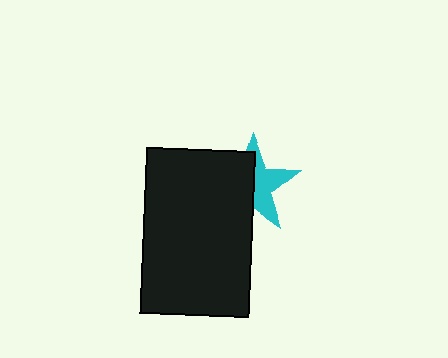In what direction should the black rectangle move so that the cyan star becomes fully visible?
The black rectangle should move left. That is the shortest direction to clear the overlap and leave the cyan star fully visible.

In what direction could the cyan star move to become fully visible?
The cyan star could move right. That would shift it out from behind the black rectangle entirely.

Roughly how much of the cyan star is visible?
About half of it is visible (roughly 46%).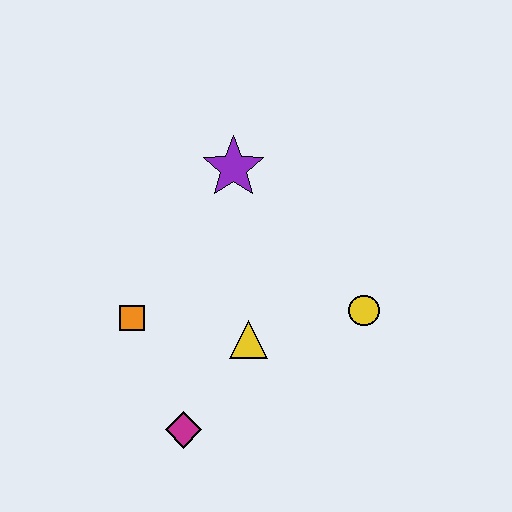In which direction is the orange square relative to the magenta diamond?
The orange square is above the magenta diamond.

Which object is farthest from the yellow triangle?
The purple star is farthest from the yellow triangle.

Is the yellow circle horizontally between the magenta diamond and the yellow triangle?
No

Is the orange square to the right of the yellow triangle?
No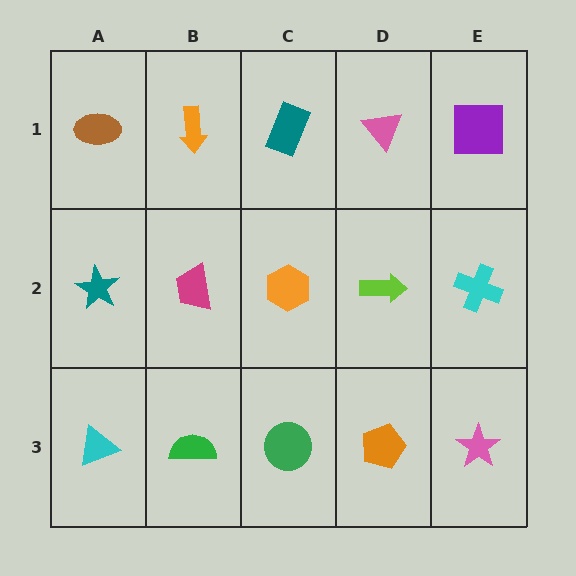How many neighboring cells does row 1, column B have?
3.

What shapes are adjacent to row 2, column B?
An orange arrow (row 1, column B), a green semicircle (row 3, column B), a teal star (row 2, column A), an orange hexagon (row 2, column C).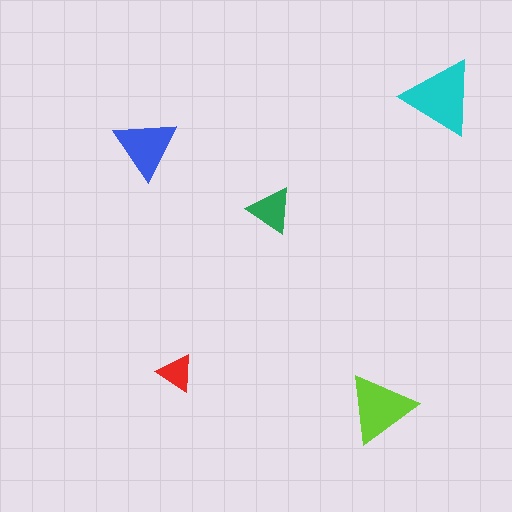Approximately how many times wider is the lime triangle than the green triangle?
About 1.5 times wider.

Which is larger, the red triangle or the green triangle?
The green one.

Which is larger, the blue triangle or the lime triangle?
The lime one.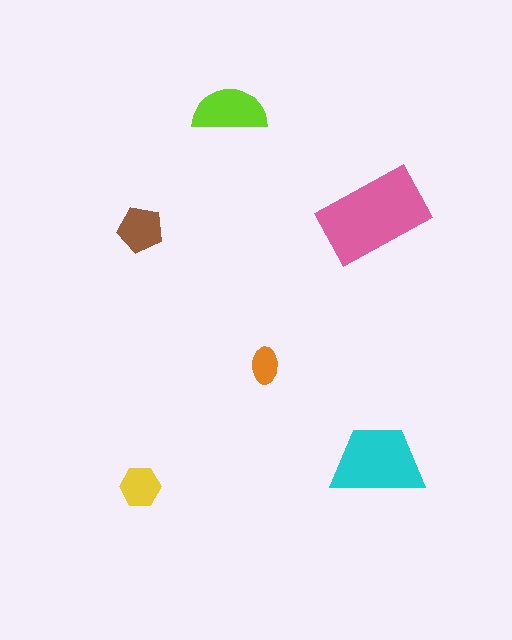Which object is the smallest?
The orange ellipse.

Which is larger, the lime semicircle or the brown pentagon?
The lime semicircle.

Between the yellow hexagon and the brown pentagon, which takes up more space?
The brown pentagon.